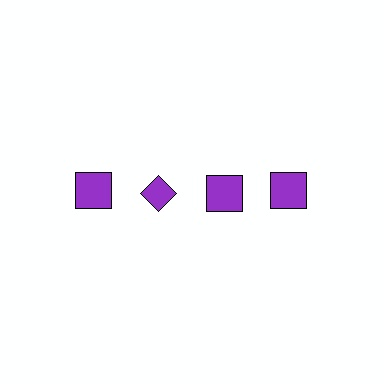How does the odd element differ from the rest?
It has a different shape: diamond instead of square.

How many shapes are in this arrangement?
There are 4 shapes arranged in a grid pattern.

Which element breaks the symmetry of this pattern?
The purple diamond in the top row, second from left column breaks the symmetry. All other shapes are purple squares.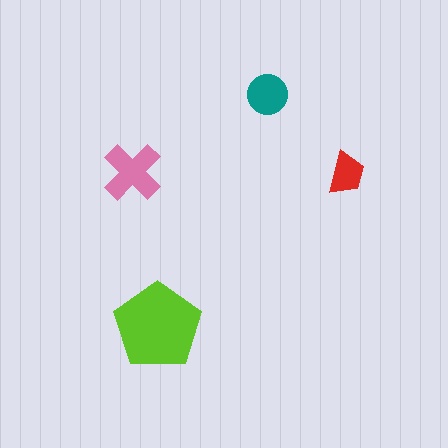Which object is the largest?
The lime pentagon.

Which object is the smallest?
The red trapezoid.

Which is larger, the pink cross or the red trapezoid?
The pink cross.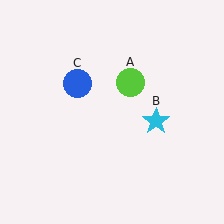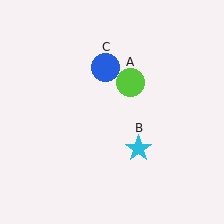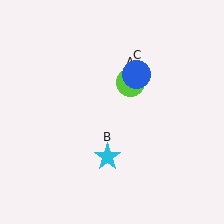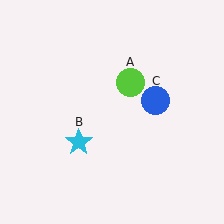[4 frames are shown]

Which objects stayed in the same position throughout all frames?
Lime circle (object A) remained stationary.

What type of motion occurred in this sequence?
The cyan star (object B), blue circle (object C) rotated clockwise around the center of the scene.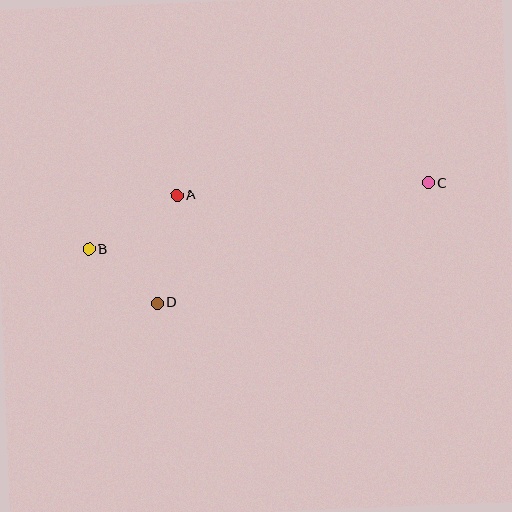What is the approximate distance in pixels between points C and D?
The distance between C and D is approximately 297 pixels.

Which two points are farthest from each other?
Points B and C are farthest from each other.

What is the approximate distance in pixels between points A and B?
The distance between A and B is approximately 103 pixels.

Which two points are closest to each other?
Points B and D are closest to each other.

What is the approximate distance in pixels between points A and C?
The distance between A and C is approximately 252 pixels.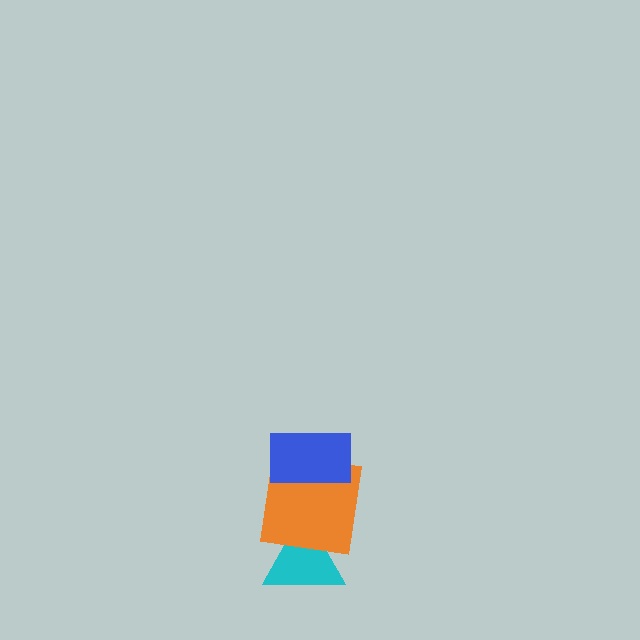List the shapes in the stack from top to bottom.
From top to bottom: the blue rectangle, the orange square, the cyan triangle.